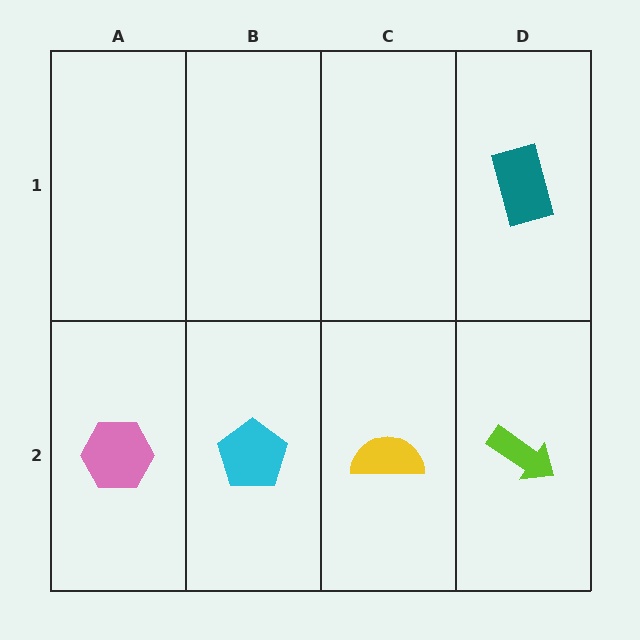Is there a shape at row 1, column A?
No, that cell is empty.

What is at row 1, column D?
A teal rectangle.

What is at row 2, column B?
A cyan pentagon.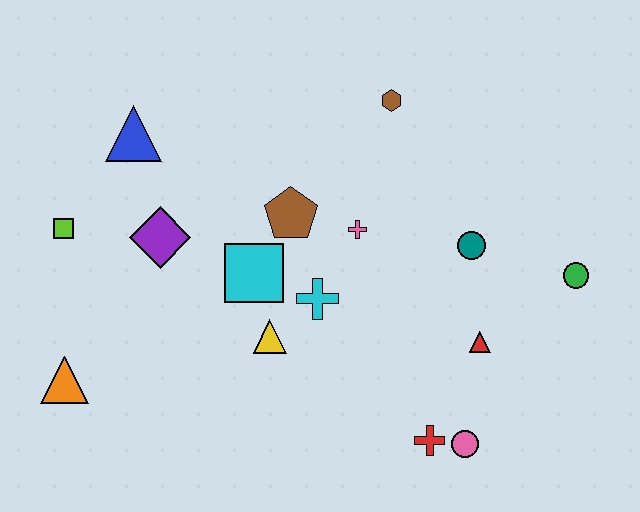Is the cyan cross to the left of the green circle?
Yes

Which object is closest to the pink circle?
The red cross is closest to the pink circle.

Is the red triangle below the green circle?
Yes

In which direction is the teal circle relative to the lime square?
The teal circle is to the right of the lime square.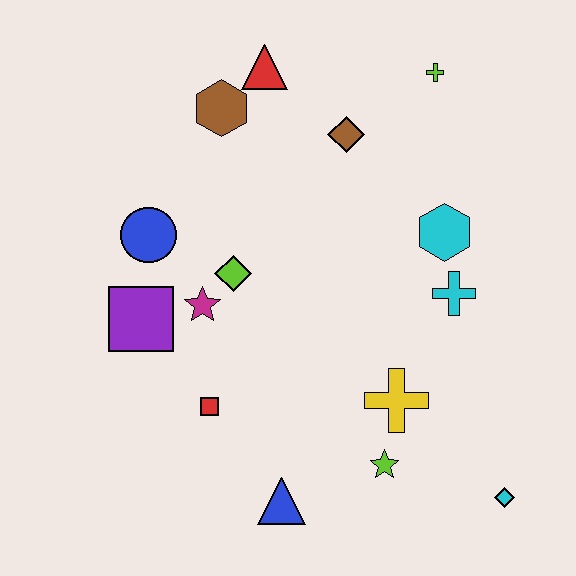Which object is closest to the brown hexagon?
The red triangle is closest to the brown hexagon.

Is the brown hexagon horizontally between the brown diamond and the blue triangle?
No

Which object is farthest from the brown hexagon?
The cyan diamond is farthest from the brown hexagon.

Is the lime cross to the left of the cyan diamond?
Yes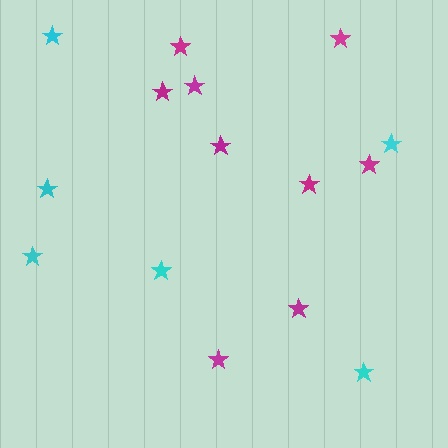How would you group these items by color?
There are 2 groups: one group of magenta stars (9) and one group of cyan stars (6).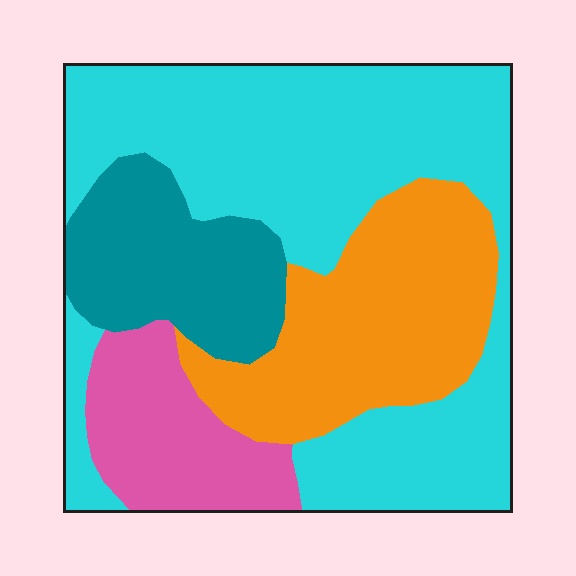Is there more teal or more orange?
Orange.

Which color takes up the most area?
Cyan, at roughly 50%.